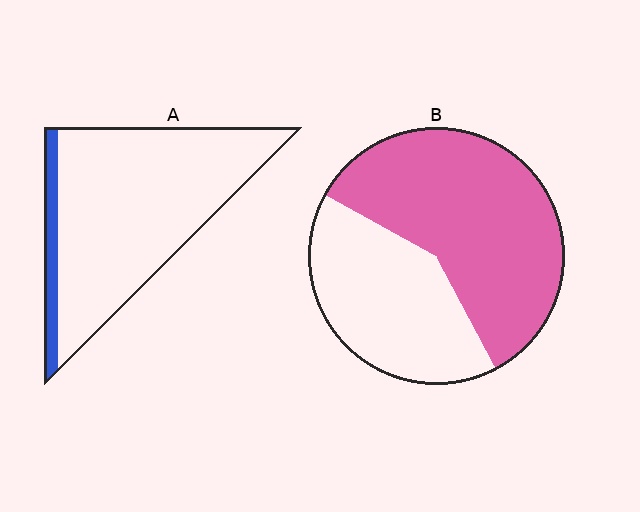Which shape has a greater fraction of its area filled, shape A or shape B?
Shape B.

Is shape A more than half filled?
No.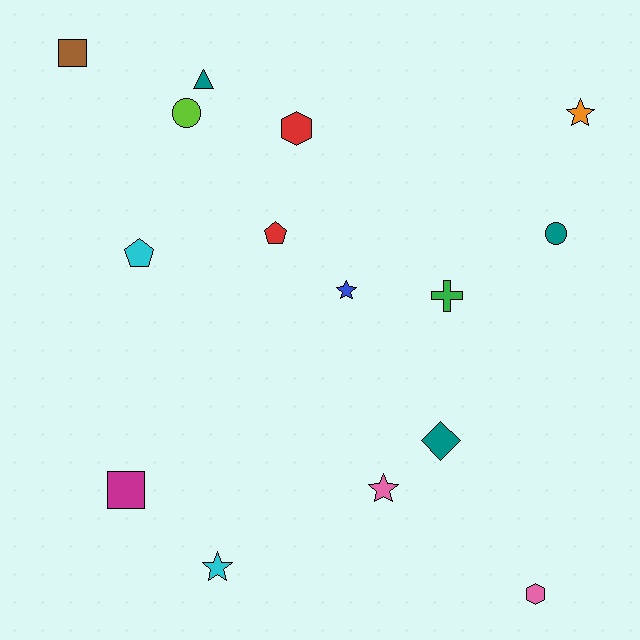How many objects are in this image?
There are 15 objects.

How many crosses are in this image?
There is 1 cross.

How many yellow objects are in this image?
There are no yellow objects.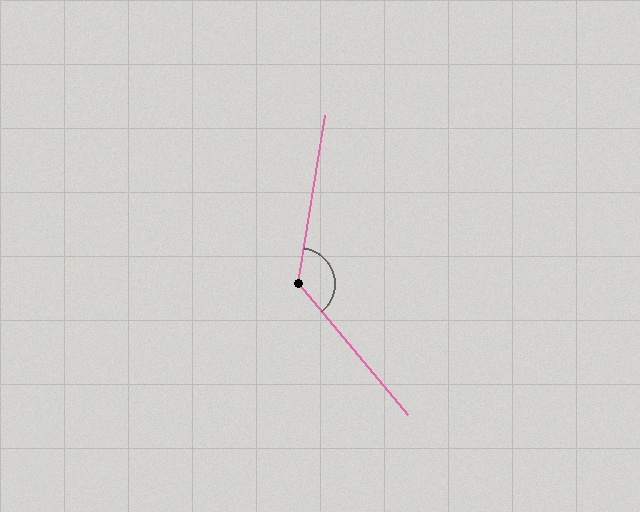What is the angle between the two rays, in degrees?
Approximately 131 degrees.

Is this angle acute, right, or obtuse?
It is obtuse.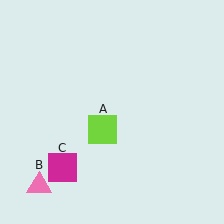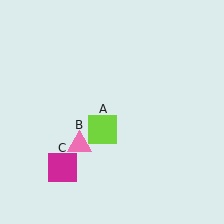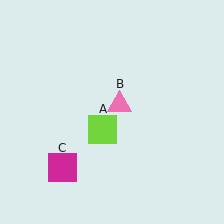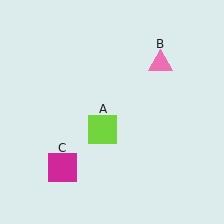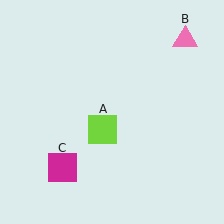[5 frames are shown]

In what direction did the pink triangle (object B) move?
The pink triangle (object B) moved up and to the right.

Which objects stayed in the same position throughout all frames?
Lime square (object A) and magenta square (object C) remained stationary.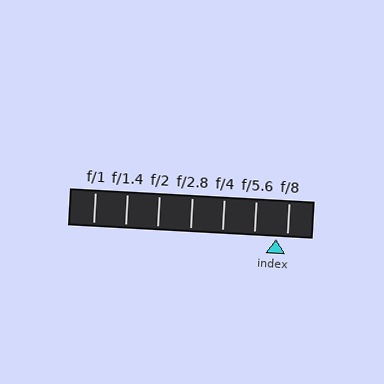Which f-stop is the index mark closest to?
The index mark is closest to f/8.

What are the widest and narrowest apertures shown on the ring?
The widest aperture shown is f/1 and the narrowest is f/8.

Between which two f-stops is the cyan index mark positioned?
The index mark is between f/5.6 and f/8.